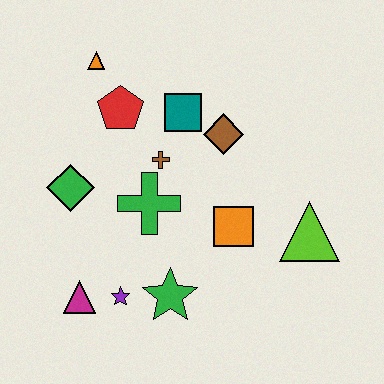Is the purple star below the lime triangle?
Yes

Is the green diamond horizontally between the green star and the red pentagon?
No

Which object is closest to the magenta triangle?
The purple star is closest to the magenta triangle.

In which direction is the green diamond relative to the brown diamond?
The green diamond is to the left of the brown diamond.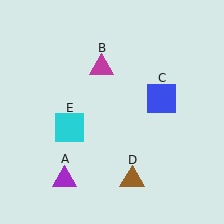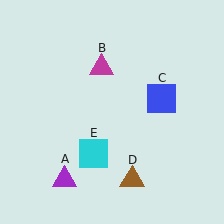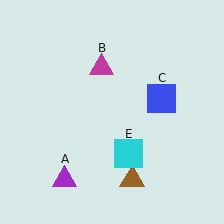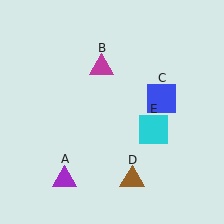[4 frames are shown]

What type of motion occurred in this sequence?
The cyan square (object E) rotated counterclockwise around the center of the scene.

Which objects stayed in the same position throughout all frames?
Purple triangle (object A) and magenta triangle (object B) and blue square (object C) and brown triangle (object D) remained stationary.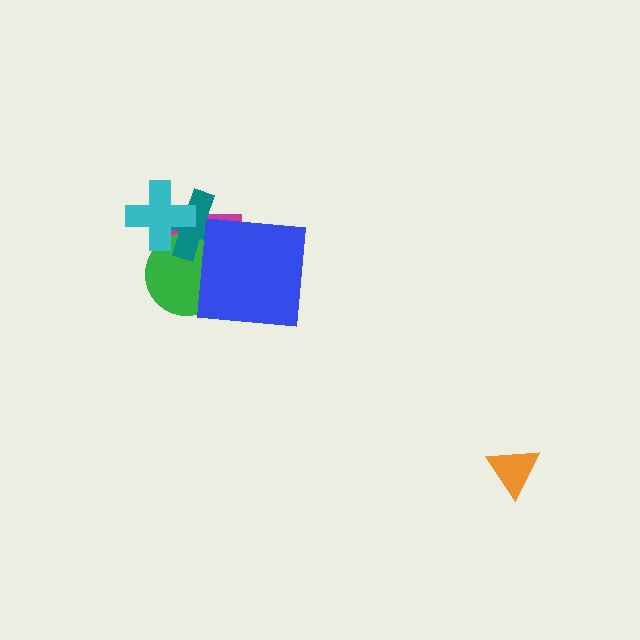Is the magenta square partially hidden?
Yes, it is partially covered by another shape.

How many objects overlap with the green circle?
4 objects overlap with the green circle.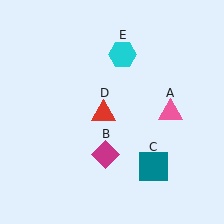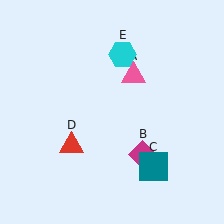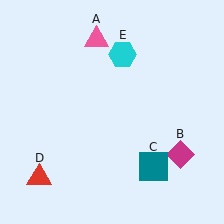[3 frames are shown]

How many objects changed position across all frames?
3 objects changed position: pink triangle (object A), magenta diamond (object B), red triangle (object D).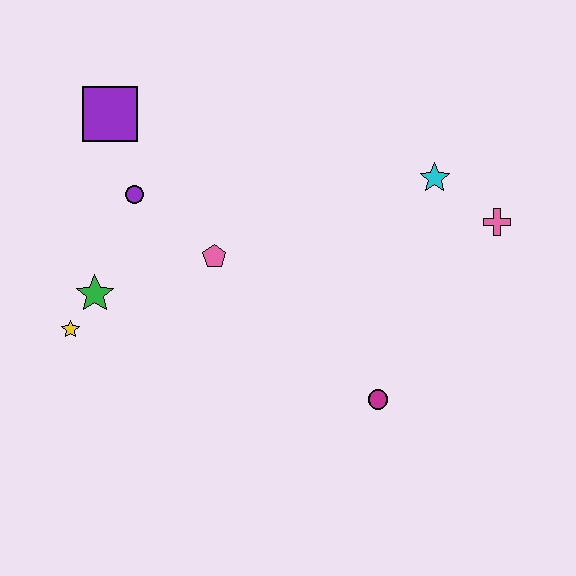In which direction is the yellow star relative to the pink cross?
The yellow star is to the left of the pink cross.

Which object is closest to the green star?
The yellow star is closest to the green star.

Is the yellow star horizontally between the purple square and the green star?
No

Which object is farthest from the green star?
The pink cross is farthest from the green star.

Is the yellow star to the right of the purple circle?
No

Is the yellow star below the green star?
Yes